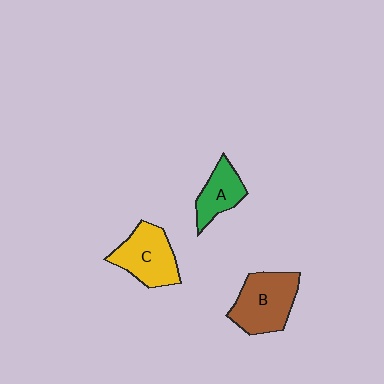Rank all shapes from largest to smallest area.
From largest to smallest: B (brown), C (yellow), A (green).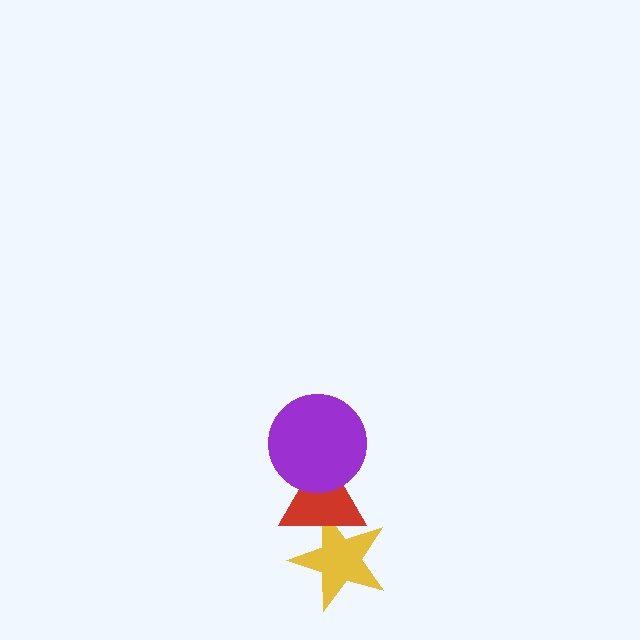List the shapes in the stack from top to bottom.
From top to bottom: the purple circle, the red triangle, the yellow star.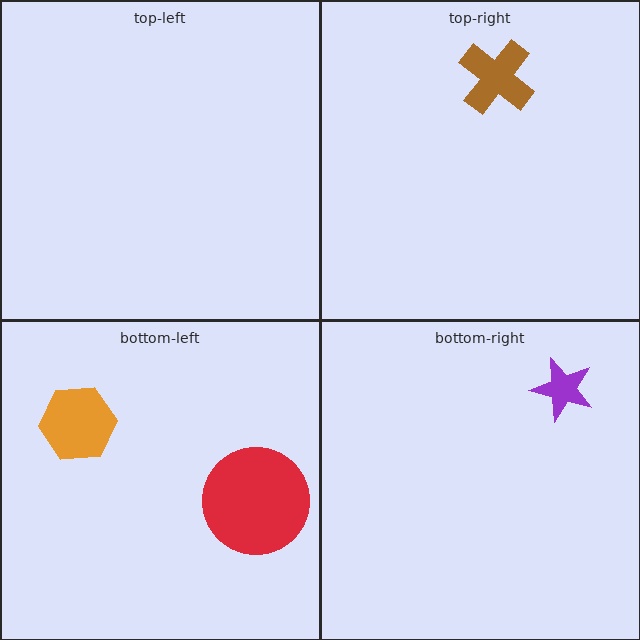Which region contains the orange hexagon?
The bottom-left region.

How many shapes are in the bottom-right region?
1.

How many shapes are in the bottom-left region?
2.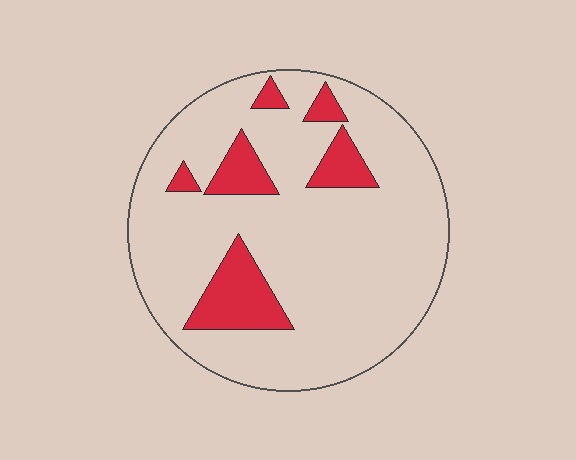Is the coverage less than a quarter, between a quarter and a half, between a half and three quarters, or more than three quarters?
Less than a quarter.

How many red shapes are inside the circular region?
6.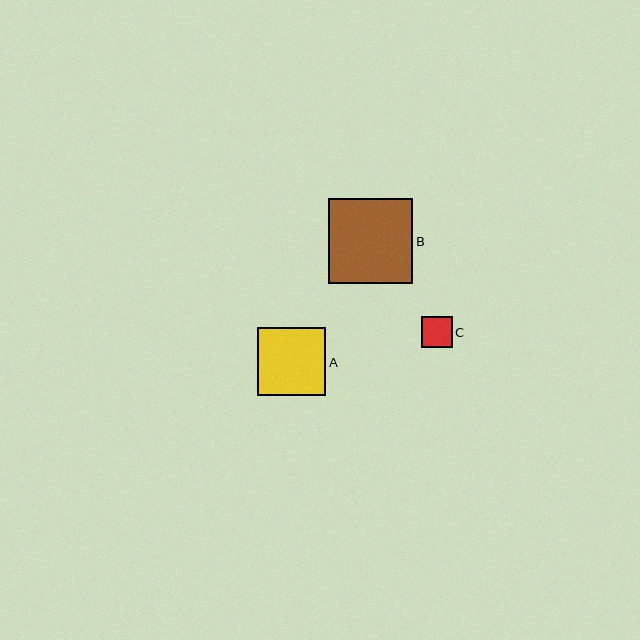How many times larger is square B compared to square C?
Square B is approximately 2.7 times the size of square C.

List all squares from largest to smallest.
From largest to smallest: B, A, C.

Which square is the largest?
Square B is the largest with a size of approximately 84 pixels.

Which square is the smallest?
Square C is the smallest with a size of approximately 31 pixels.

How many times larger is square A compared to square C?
Square A is approximately 2.2 times the size of square C.